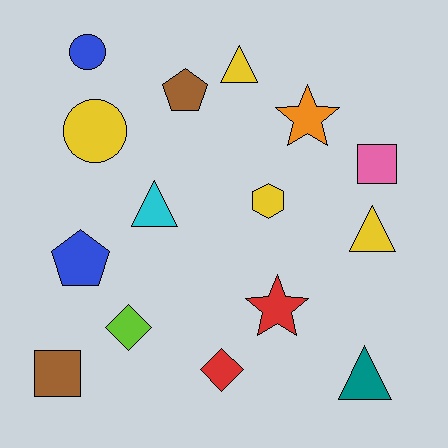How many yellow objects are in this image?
There are 4 yellow objects.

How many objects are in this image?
There are 15 objects.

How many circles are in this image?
There are 2 circles.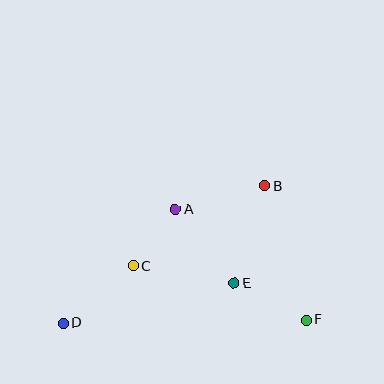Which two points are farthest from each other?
Points B and D are farthest from each other.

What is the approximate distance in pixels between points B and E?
The distance between B and E is approximately 102 pixels.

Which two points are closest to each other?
Points A and C are closest to each other.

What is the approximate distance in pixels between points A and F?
The distance between A and F is approximately 172 pixels.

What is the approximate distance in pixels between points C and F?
The distance between C and F is approximately 182 pixels.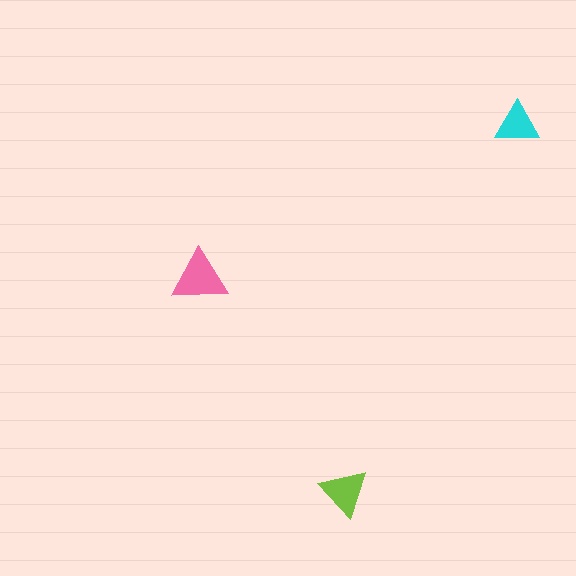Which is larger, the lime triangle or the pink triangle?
The pink one.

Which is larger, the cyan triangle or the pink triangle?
The pink one.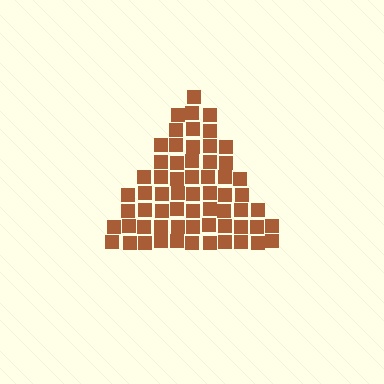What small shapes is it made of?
It is made of small squares.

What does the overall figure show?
The overall figure shows a triangle.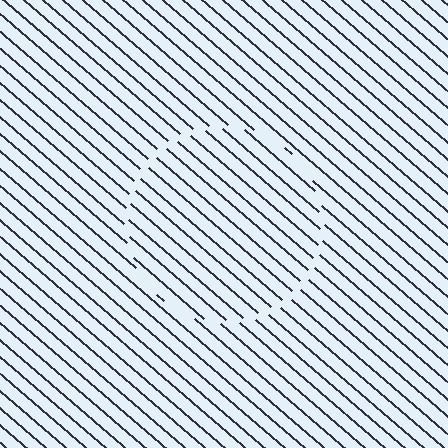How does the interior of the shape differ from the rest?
The interior of the shape contains the same grating, shifted by half a period — the contour is defined by the phase discontinuity where line-ends from the inner and outer gratings abut.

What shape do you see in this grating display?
An illusory circle. The interior of the shape contains the same grating, shifted by half a period — the contour is defined by the phase discontinuity where line-ends from the inner and outer gratings abut.